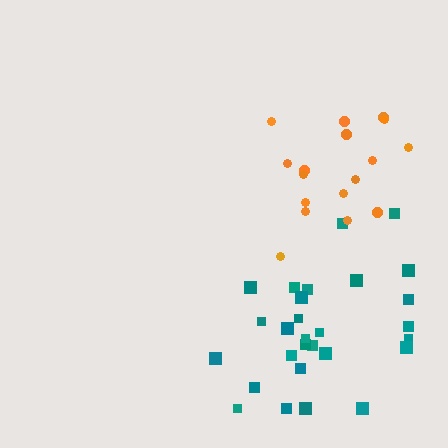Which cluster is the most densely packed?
Teal.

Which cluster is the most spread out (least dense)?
Orange.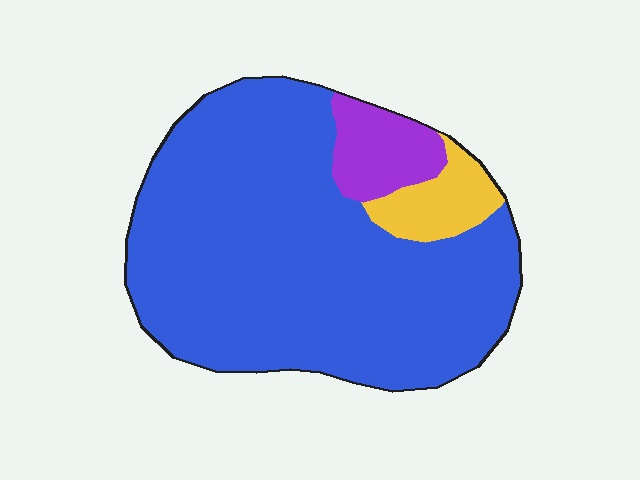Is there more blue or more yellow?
Blue.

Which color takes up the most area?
Blue, at roughly 85%.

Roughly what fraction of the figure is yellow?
Yellow covers roughly 10% of the figure.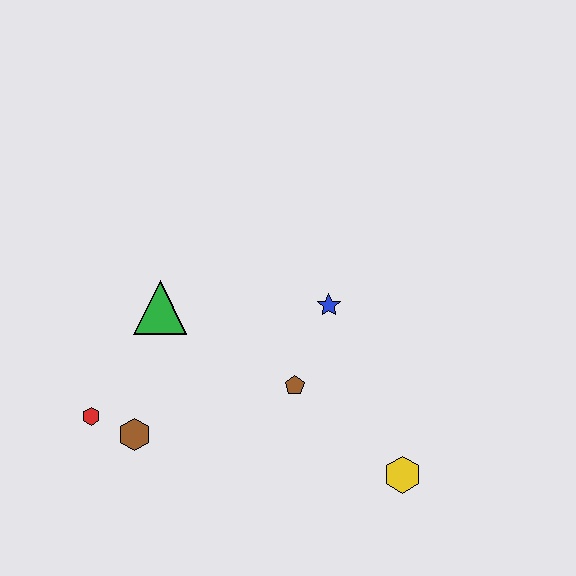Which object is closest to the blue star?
The brown pentagon is closest to the blue star.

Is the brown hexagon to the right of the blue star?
No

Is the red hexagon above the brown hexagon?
Yes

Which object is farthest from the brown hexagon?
The yellow hexagon is farthest from the brown hexagon.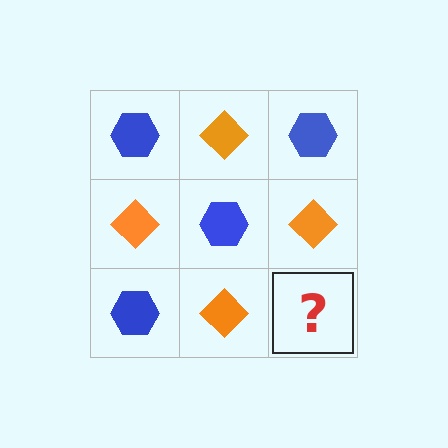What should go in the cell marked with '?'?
The missing cell should contain a blue hexagon.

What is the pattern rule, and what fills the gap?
The rule is that it alternates blue hexagon and orange diamond in a checkerboard pattern. The gap should be filled with a blue hexagon.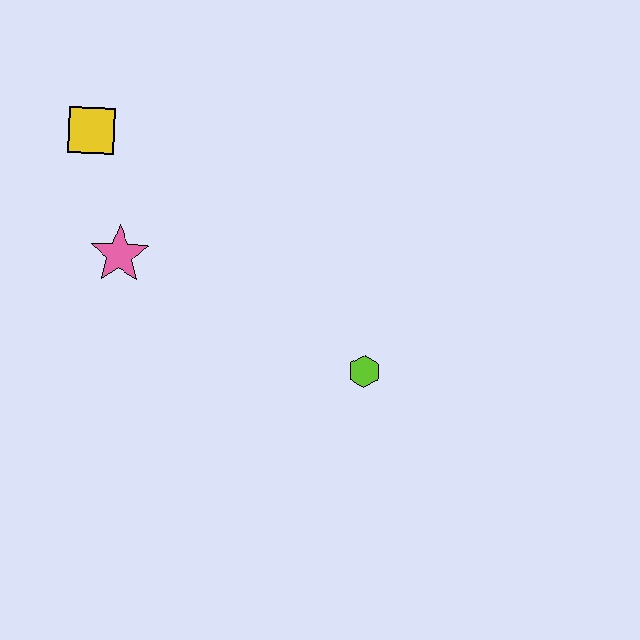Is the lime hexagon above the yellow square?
No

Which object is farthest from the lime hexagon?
The yellow square is farthest from the lime hexagon.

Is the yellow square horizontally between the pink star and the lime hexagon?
No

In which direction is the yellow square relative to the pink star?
The yellow square is above the pink star.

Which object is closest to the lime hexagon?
The pink star is closest to the lime hexagon.